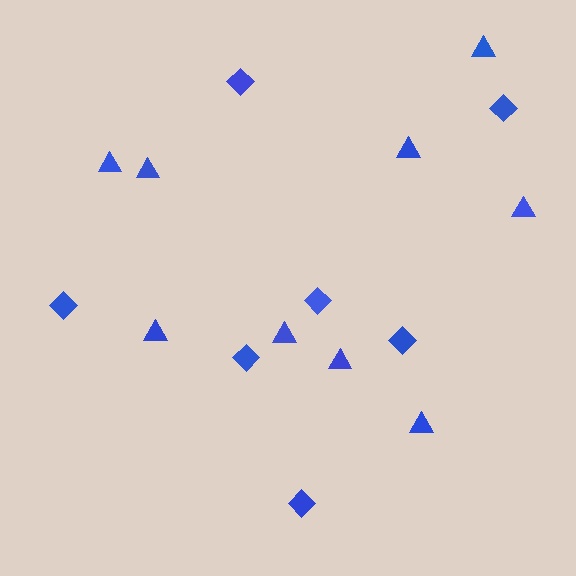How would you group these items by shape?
There are 2 groups: one group of triangles (9) and one group of diamonds (7).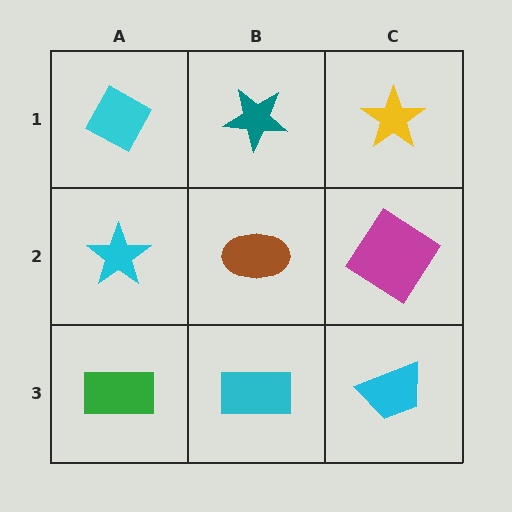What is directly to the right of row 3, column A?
A cyan rectangle.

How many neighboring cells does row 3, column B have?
3.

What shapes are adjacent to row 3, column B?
A brown ellipse (row 2, column B), a green rectangle (row 3, column A), a cyan trapezoid (row 3, column C).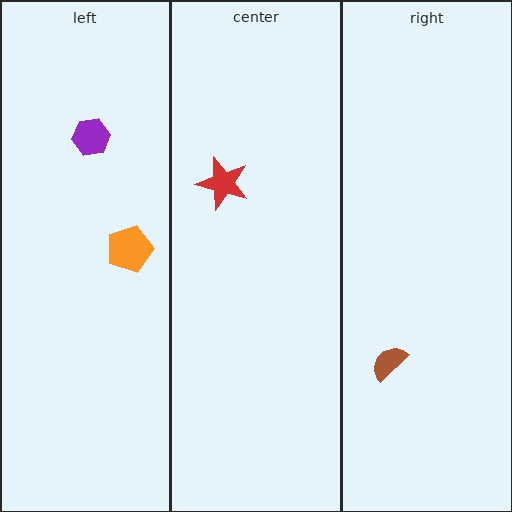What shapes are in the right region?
The brown semicircle.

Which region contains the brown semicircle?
The right region.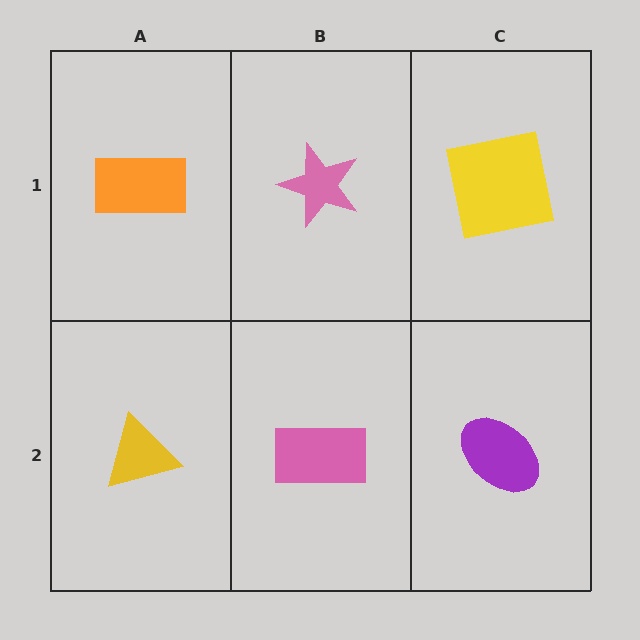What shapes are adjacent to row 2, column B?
A pink star (row 1, column B), a yellow triangle (row 2, column A), a purple ellipse (row 2, column C).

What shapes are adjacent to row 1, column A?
A yellow triangle (row 2, column A), a pink star (row 1, column B).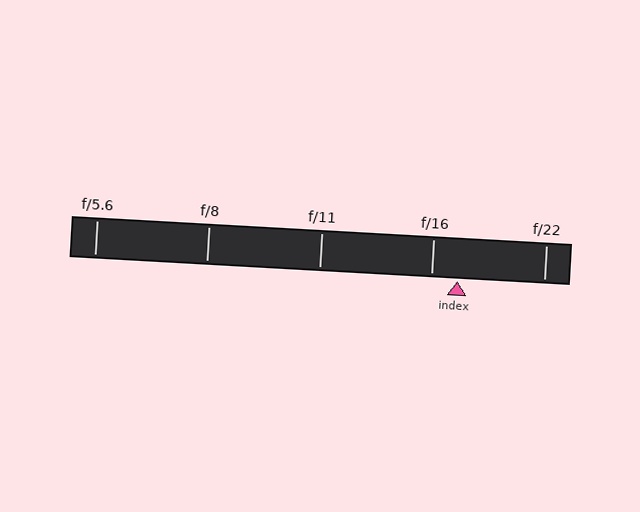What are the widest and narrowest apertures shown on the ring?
The widest aperture shown is f/5.6 and the narrowest is f/22.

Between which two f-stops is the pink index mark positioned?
The index mark is between f/16 and f/22.